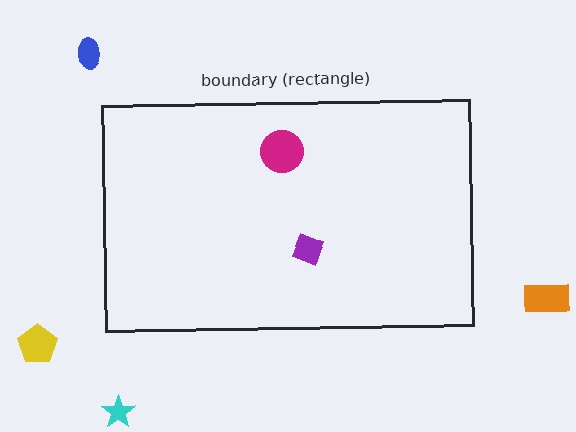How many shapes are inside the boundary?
2 inside, 4 outside.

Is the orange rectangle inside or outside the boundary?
Outside.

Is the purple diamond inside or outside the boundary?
Inside.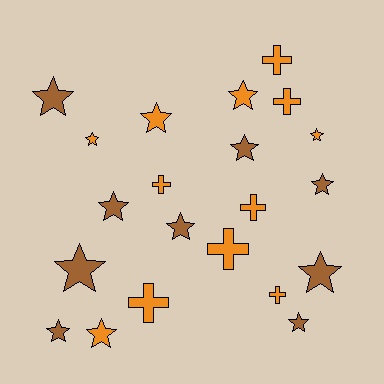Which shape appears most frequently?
Star, with 14 objects.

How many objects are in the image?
There are 21 objects.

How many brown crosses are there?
There are no brown crosses.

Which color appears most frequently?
Orange, with 12 objects.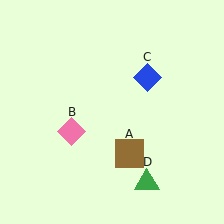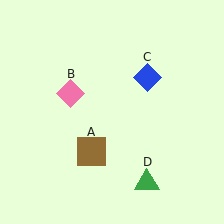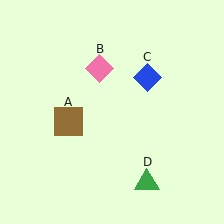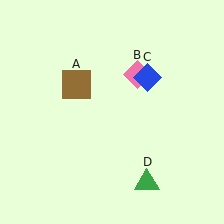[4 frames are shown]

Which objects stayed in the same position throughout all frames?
Blue diamond (object C) and green triangle (object D) remained stationary.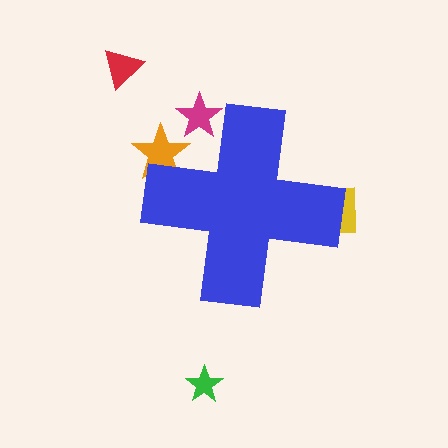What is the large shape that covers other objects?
A blue cross.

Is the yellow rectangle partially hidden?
Yes, the yellow rectangle is partially hidden behind the blue cross.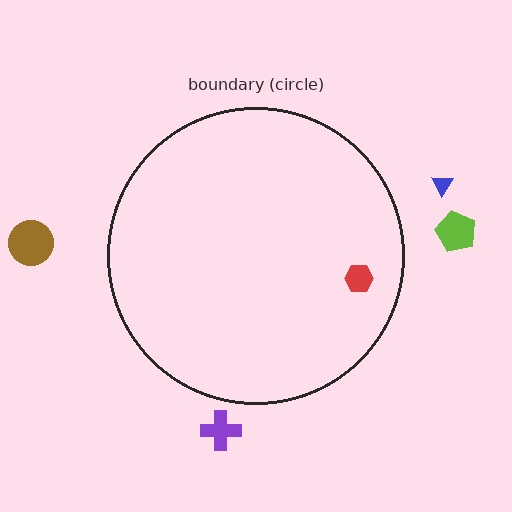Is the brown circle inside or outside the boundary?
Outside.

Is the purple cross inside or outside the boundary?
Outside.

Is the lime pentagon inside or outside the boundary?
Outside.